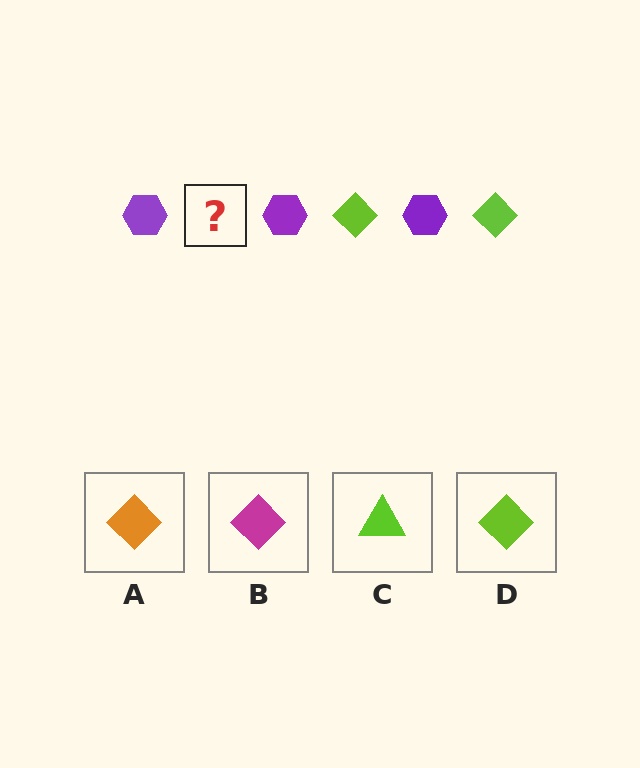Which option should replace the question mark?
Option D.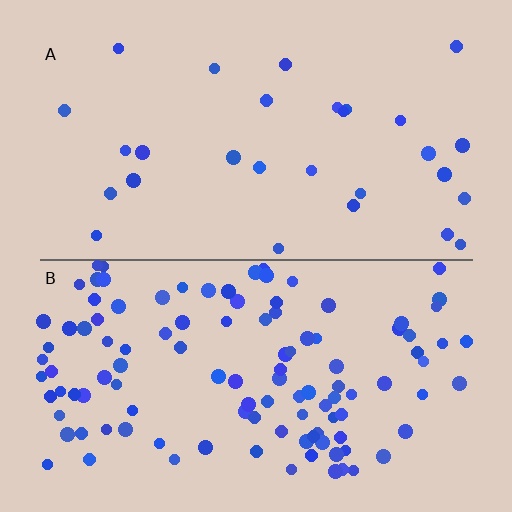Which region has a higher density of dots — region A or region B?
B (the bottom).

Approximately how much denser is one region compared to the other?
Approximately 4.0× — region B over region A.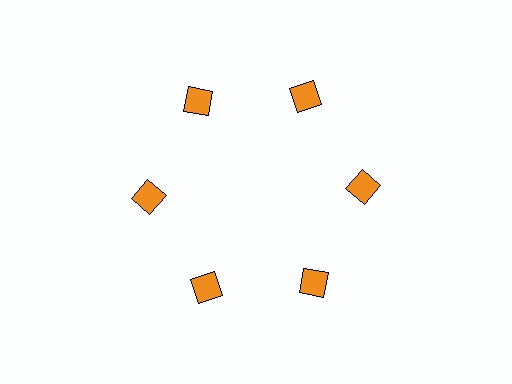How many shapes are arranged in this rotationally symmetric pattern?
There are 6 shapes, arranged in 6 groups of 1.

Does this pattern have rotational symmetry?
Yes, this pattern has 6-fold rotational symmetry. It looks the same after rotating 60 degrees around the center.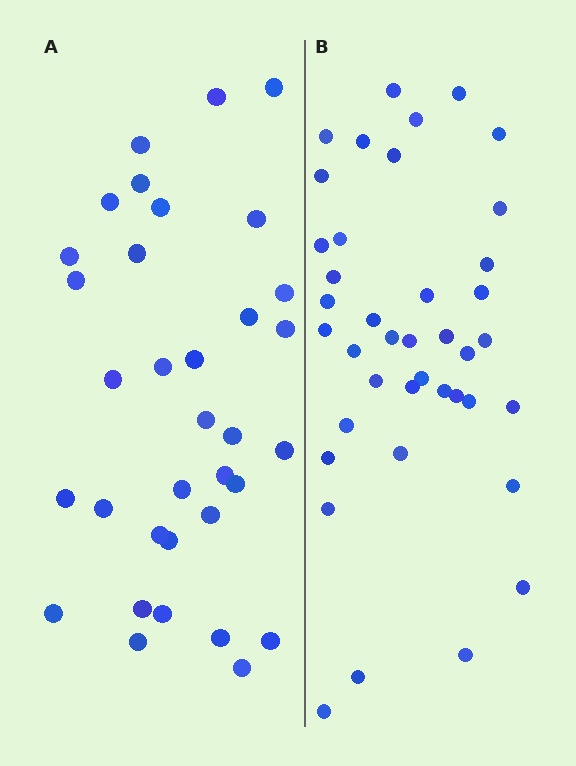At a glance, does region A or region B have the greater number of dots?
Region B (the right region) has more dots.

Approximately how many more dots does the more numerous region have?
Region B has about 6 more dots than region A.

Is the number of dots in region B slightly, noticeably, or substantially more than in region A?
Region B has only slightly more — the two regions are fairly close. The ratio is roughly 1.2 to 1.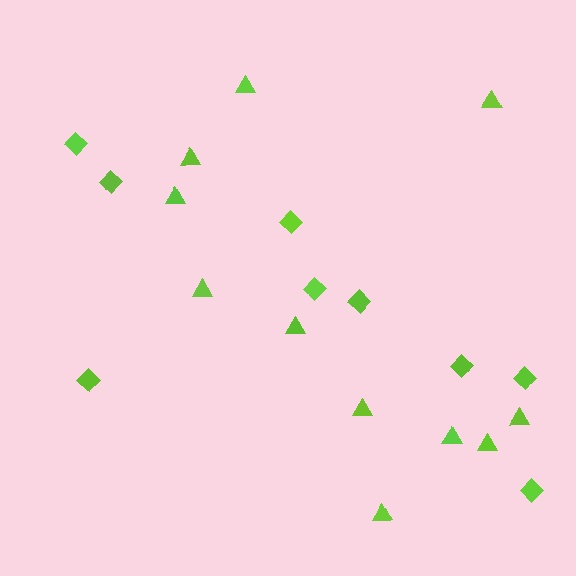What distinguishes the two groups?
There are 2 groups: one group of diamonds (9) and one group of triangles (11).